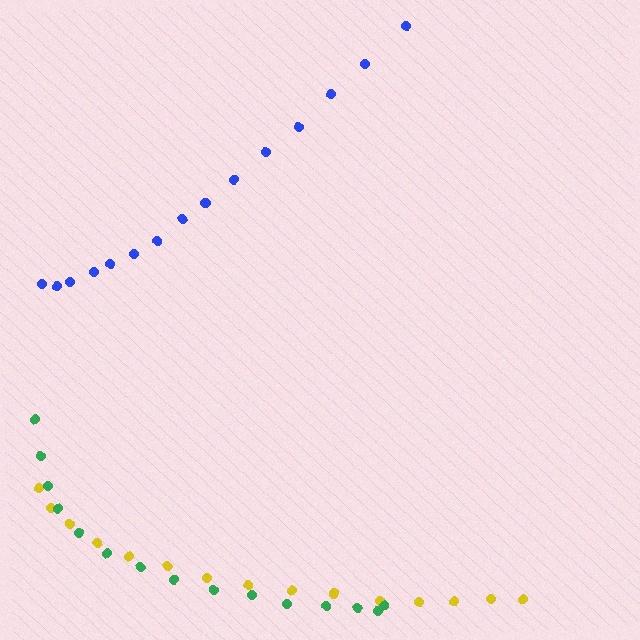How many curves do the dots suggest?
There are 3 distinct paths.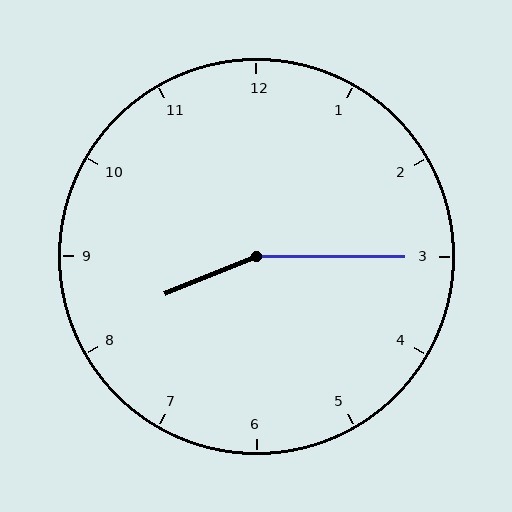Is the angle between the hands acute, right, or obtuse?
It is obtuse.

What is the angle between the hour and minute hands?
Approximately 158 degrees.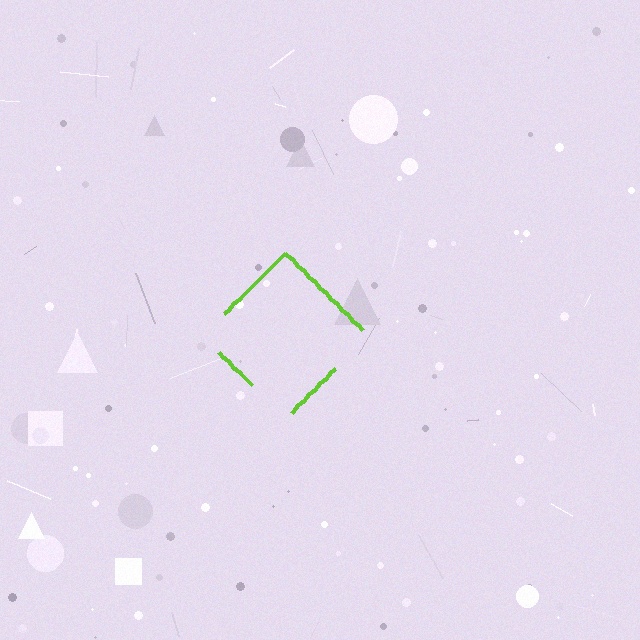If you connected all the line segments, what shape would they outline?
They would outline a diamond.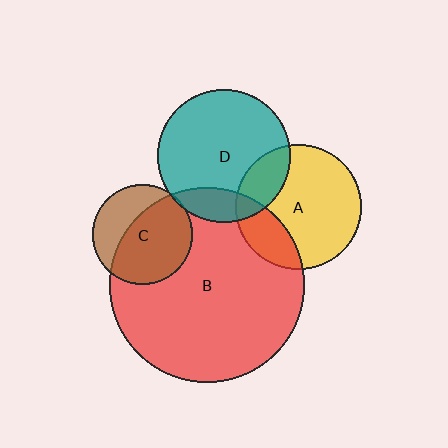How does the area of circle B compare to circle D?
Approximately 2.2 times.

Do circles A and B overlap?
Yes.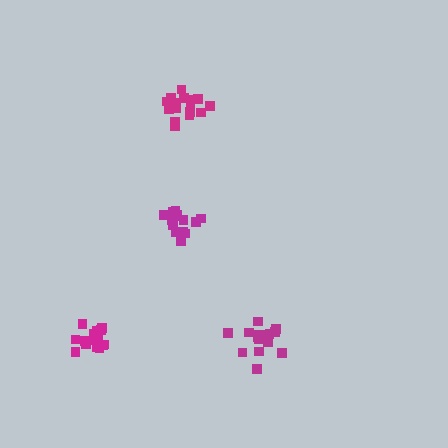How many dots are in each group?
Group 1: 15 dots, Group 2: 17 dots, Group 3: 15 dots, Group 4: 17 dots (64 total).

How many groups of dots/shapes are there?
There are 4 groups.